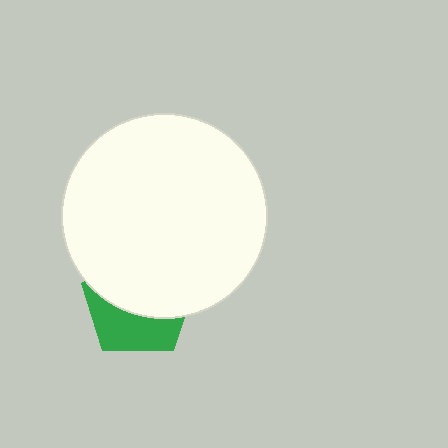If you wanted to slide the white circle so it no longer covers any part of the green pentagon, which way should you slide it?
Slide it up — that is the most direct way to separate the two shapes.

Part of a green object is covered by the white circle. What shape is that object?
It is a pentagon.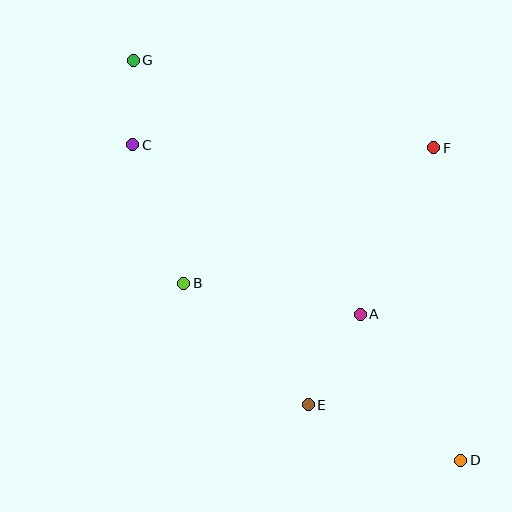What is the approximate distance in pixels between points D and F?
The distance between D and F is approximately 314 pixels.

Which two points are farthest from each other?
Points D and G are farthest from each other.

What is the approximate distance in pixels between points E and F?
The distance between E and F is approximately 286 pixels.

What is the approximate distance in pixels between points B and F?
The distance between B and F is approximately 284 pixels.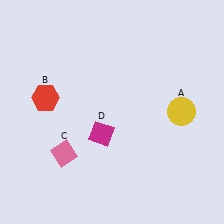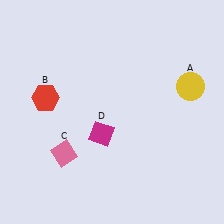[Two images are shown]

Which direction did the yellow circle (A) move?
The yellow circle (A) moved up.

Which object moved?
The yellow circle (A) moved up.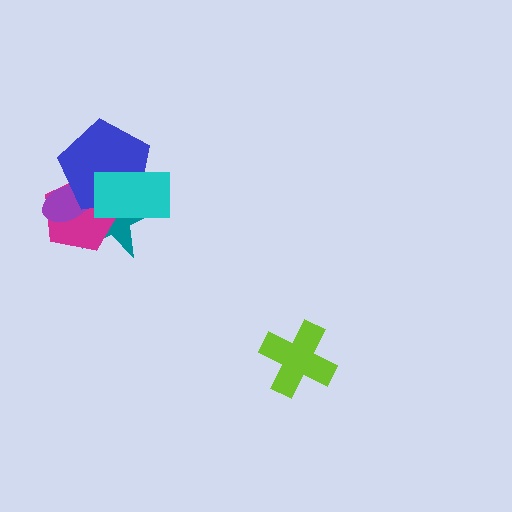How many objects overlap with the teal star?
4 objects overlap with the teal star.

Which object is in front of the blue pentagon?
The cyan rectangle is in front of the blue pentagon.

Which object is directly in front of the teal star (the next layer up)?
The magenta pentagon is directly in front of the teal star.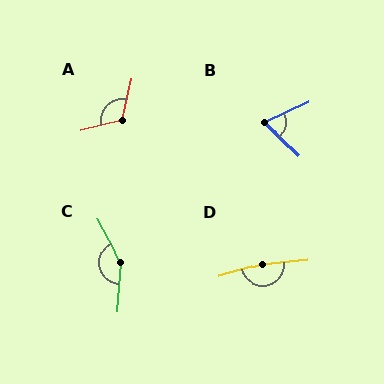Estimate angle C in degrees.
Approximately 148 degrees.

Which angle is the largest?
D, at approximately 169 degrees.